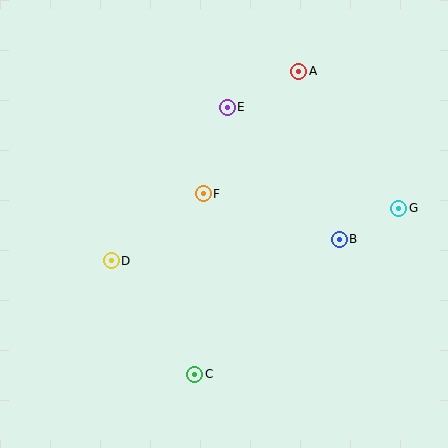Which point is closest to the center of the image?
Point F at (203, 194) is closest to the center.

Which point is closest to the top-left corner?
Point E is closest to the top-left corner.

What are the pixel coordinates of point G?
Point G is at (399, 208).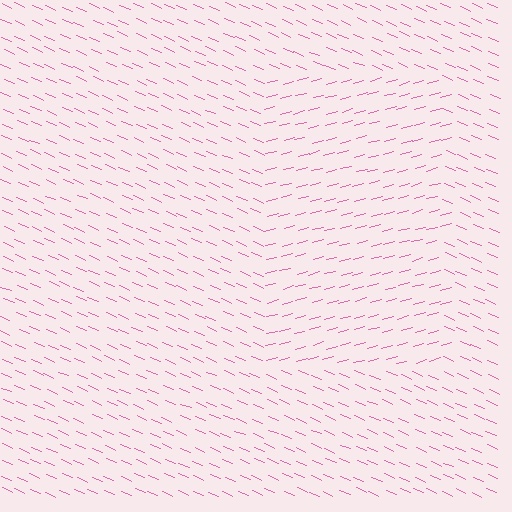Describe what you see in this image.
The image is filled with small pink line segments. A rectangle region in the image has lines oriented differently from the surrounding lines, creating a visible texture boundary.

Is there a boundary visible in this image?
Yes, there is a texture boundary formed by a change in line orientation.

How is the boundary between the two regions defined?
The boundary is defined purely by a change in line orientation (approximately 38 degrees difference). All lines are the same color and thickness.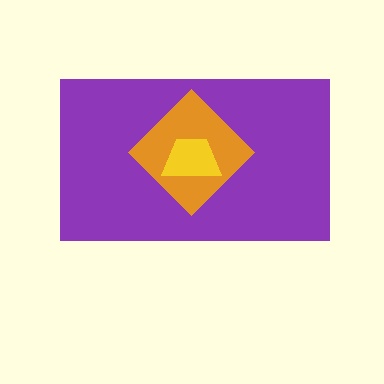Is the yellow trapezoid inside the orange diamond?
Yes.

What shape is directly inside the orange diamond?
The yellow trapezoid.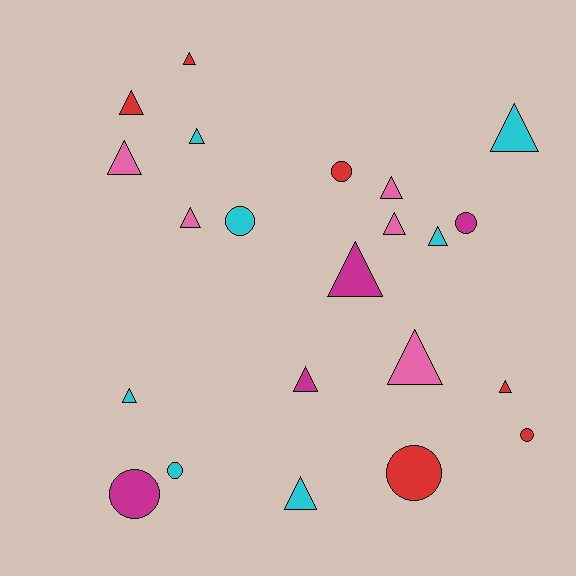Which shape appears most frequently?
Triangle, with 15 objects.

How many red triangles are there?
There are 3 red triangles.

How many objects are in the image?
There are 22 objects.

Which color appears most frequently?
Cyan, with 7 objects.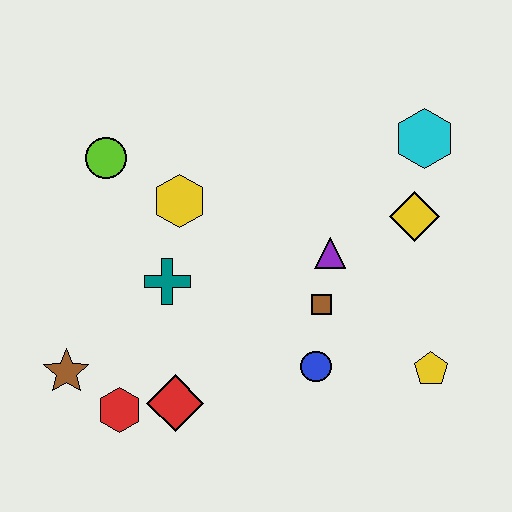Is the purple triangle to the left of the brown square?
No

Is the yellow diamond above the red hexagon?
Yes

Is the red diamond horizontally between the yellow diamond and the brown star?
Yes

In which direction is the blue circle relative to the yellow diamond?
The blue circle is below the yellow diamond.